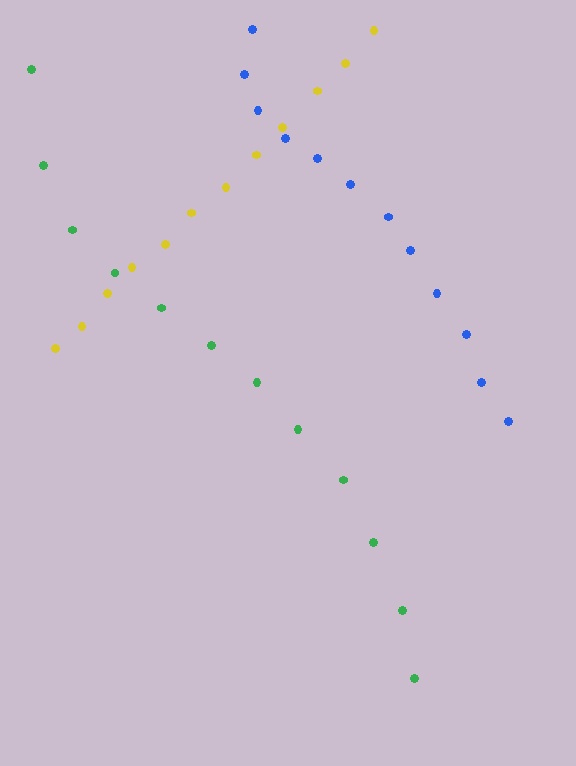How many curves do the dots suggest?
There are 3 distinct paths.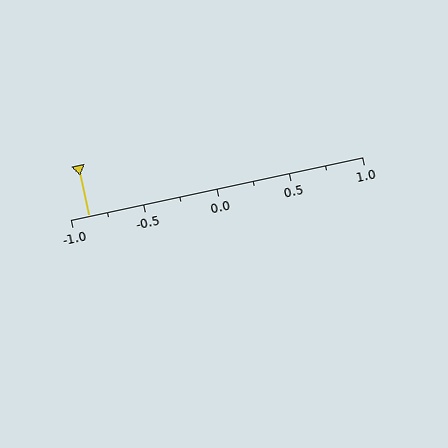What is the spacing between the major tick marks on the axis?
The major ticks are spaced 0.5 apart.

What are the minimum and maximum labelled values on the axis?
The axis runs from -1.0 to 1.0.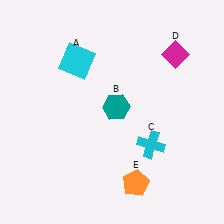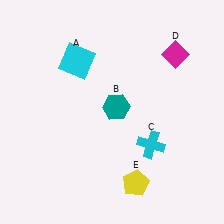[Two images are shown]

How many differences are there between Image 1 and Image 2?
There is 1 difference between the two images.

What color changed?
The pentagon (E) changed from orange in Image 1 to yellow in Image 2.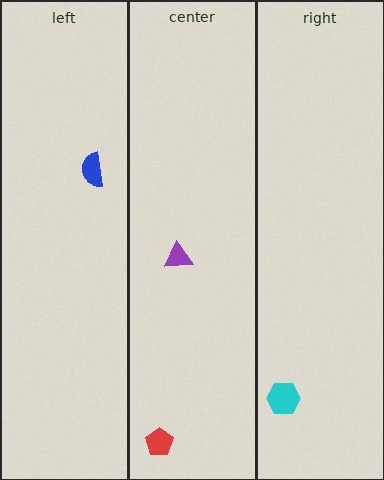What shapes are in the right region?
The cyan hexagon.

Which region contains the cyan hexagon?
The right region.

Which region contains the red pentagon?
The center region.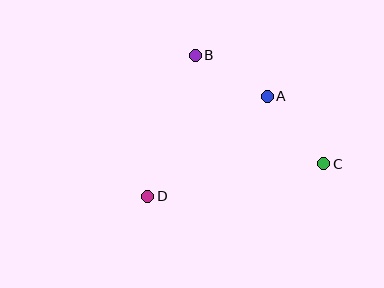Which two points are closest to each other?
Points A and B are closest to each other.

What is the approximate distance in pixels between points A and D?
The distance between A and D is approximately 156 pixels.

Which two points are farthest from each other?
Points C and D are farthest from each other.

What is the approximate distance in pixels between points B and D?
The distance between B and D is approximately 149 pixels.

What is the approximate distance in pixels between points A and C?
The distance between A and C is approximately 88 pixels.